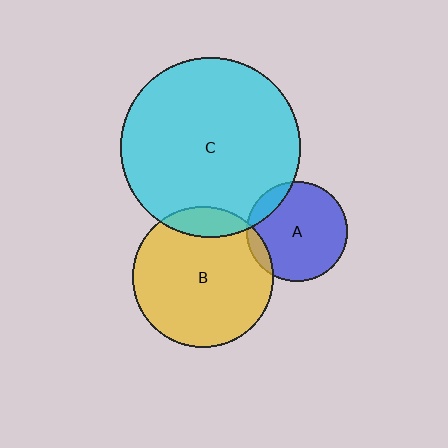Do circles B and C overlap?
Yes.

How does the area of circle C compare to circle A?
Approximately 3.2 times.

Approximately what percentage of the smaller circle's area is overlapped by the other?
Approximately 10%.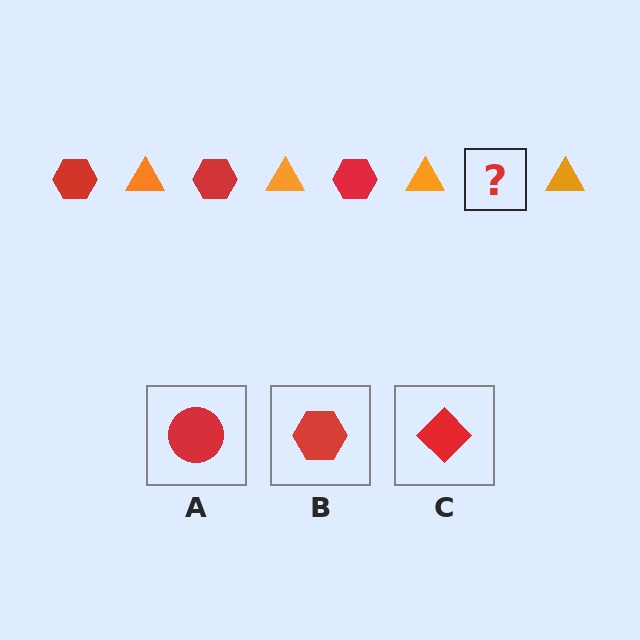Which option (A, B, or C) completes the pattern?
B.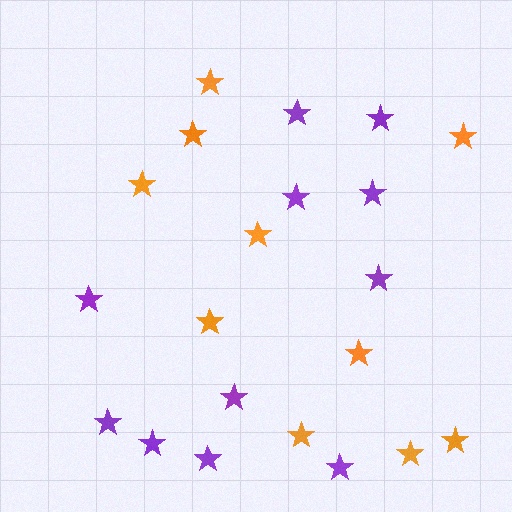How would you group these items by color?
There are 2 groups: one group of orange stars (10) and one group of purple stars (11).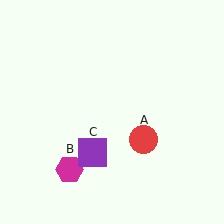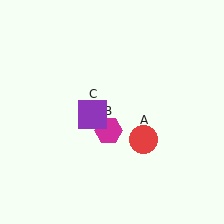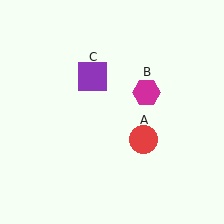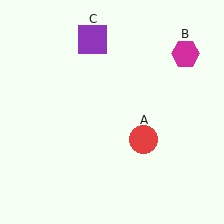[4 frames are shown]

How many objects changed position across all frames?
2 objects changed position: magenta hexagon (object B), purple square (object C).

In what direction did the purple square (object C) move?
The purple square (object C) moved up.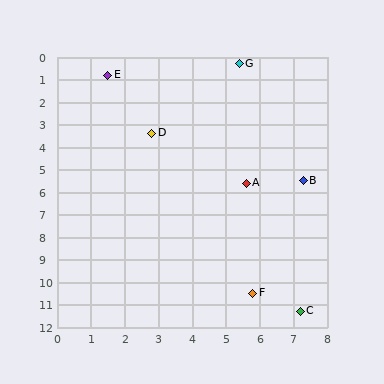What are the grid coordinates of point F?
Point F is at approximately (5.8, 10.5).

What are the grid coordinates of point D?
Point D is at approximately (2.8, 3.4).